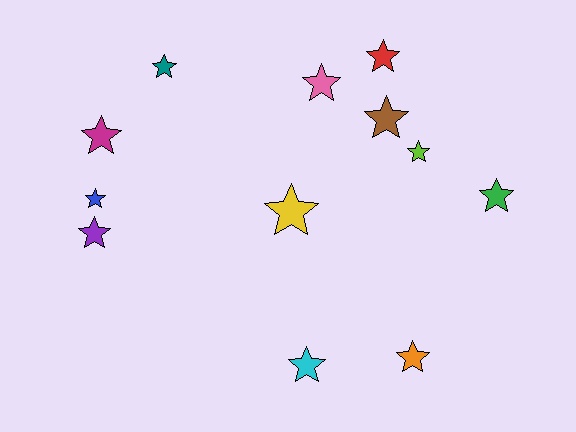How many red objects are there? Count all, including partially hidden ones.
There is 1 red object.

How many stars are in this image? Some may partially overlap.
There are 12 stars.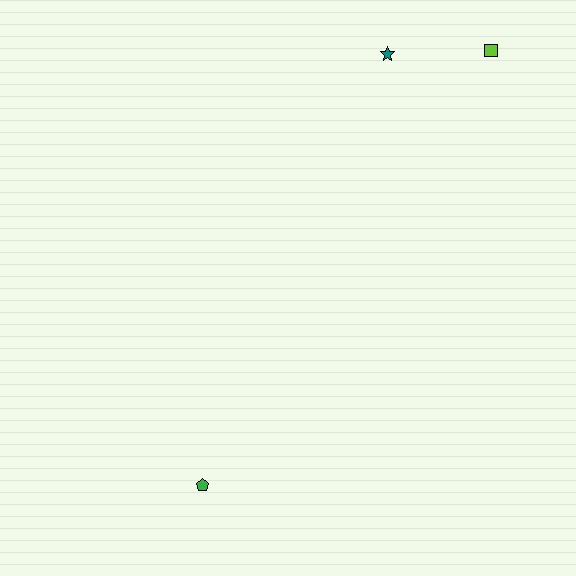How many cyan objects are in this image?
There are no cyan objects.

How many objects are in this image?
There are 3 objects.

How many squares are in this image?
There is 1 square.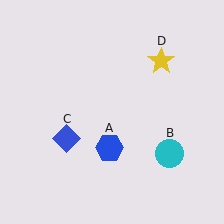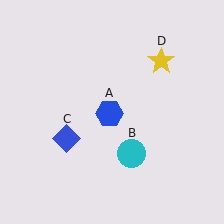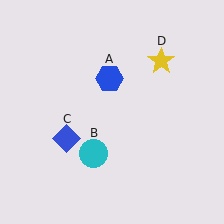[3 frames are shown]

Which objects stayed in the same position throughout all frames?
Blue diamond (object C) and yellow star (object D) remained stationary.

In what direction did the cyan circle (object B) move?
The cyan circle (object B) moved left.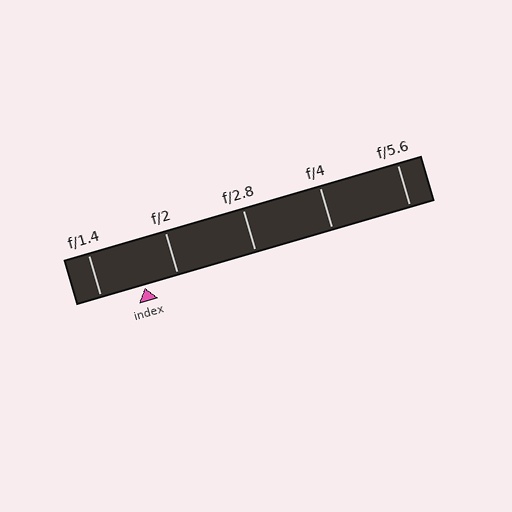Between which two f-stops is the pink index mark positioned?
The index mark is between f/1.4 and f/2.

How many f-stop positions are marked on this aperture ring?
There are 5 f-stop positions marked.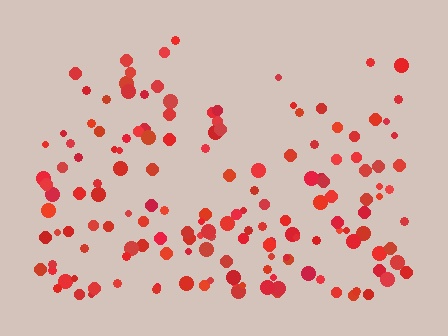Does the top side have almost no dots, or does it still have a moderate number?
Still a moderate number, just noticeably fewer than the bottom.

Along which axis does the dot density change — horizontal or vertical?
Vertical.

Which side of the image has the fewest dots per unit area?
The top.